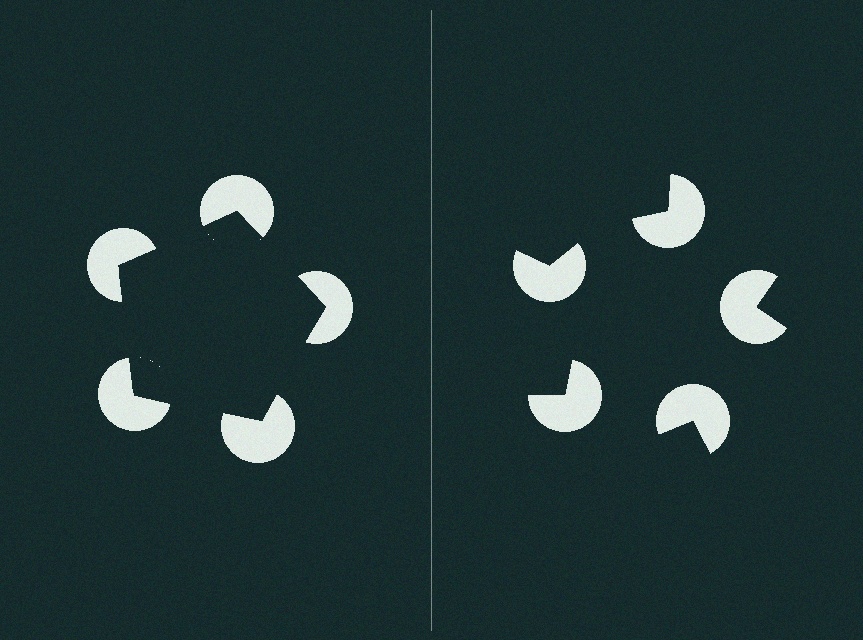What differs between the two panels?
The pac-man discs are positioned identically on both sides; only the wedge orientations differ. On the left they align to a pentagon; on the right they are misaligned.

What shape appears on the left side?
An illusory pentagon.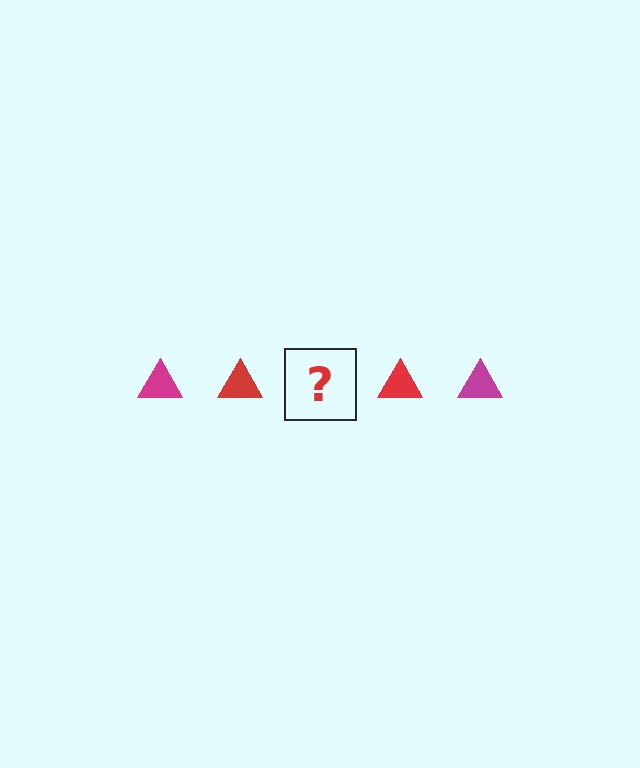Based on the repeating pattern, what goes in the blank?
The blank should be a magenta triangle.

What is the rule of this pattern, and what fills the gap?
The rule is that the pattern cycles through magenta, red triangles. The gap should be filled with a magenta triangle.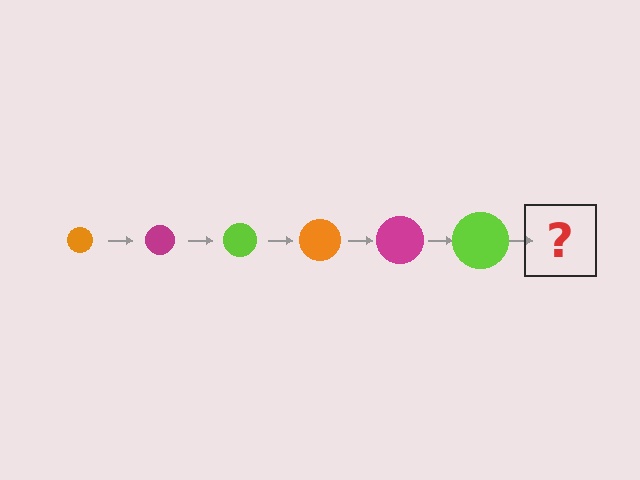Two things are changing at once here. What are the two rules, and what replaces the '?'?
The two rules are that the circle grows larger each step and the color cycles through orange, magenta, and lime. The '?' should be an orange circle, larger than the previous one.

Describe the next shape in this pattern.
It should be an orange circle, larger than the previous one.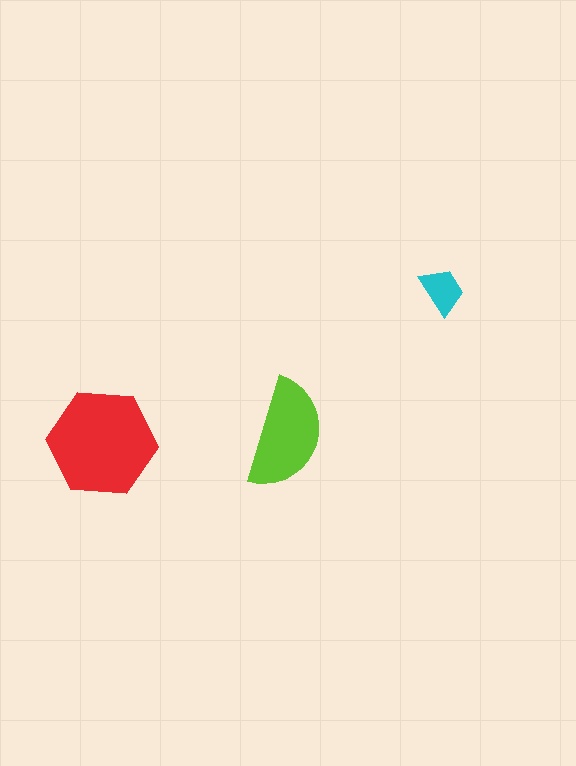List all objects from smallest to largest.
The cyan trapezoid, the lime semicircle, the red hexagon.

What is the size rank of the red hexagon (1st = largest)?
1st.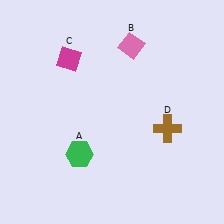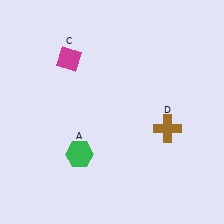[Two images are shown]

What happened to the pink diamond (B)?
The pink diamond (B) was removed in Image 2. It was in the top-right area of Image 1.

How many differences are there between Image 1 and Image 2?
There is 1 difference between the two images.